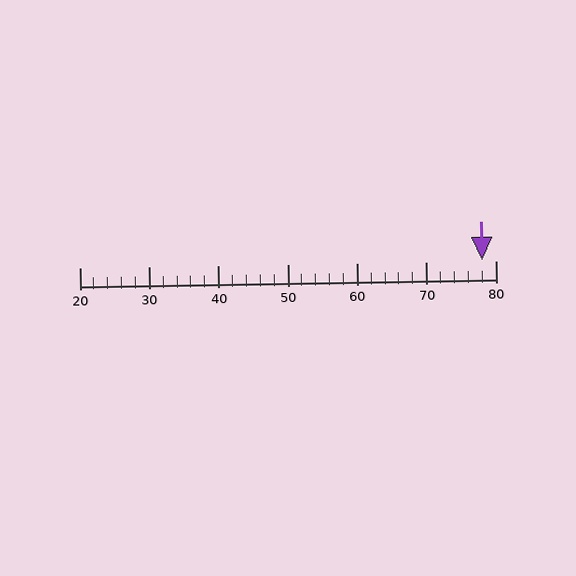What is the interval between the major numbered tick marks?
The major tick marks are spaced 10 units apart.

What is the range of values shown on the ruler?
The ruler shows values from 20 to 80.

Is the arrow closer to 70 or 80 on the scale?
The arrow is closer to 80.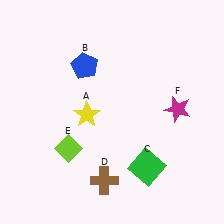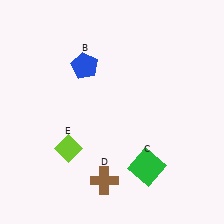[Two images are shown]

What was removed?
The magenta star (F), the yellow star (A) were removed in Image 2.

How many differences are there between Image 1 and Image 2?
There are 2 differences between the two images.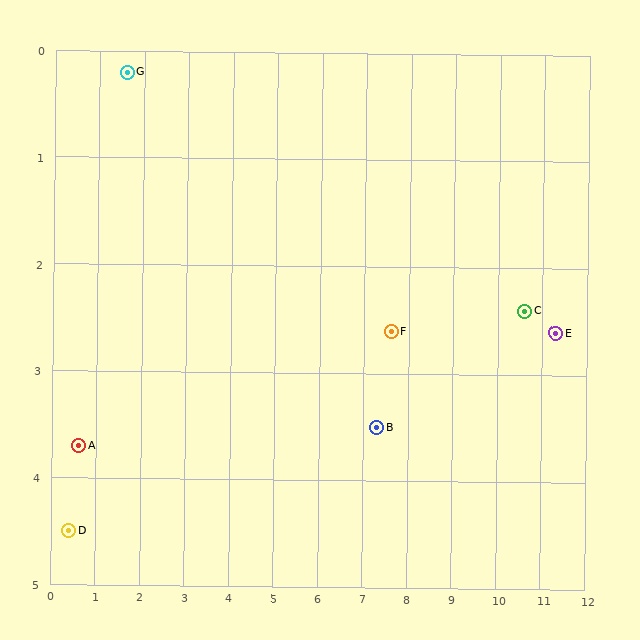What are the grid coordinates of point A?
Point A is at approximately (0.6, 3.7).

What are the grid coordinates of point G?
Point G is at approximately (1.6, 0.2).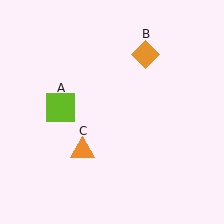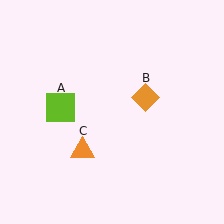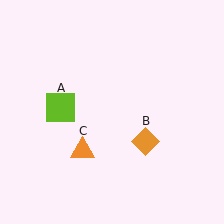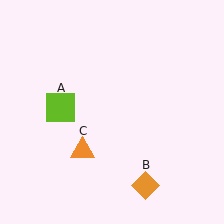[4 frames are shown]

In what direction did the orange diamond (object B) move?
The orange diamond (object B) moved down.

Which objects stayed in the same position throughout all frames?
Lime square (object A) and orange triangle (object C) remained stationary.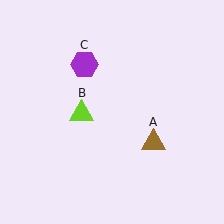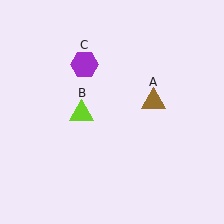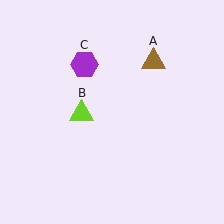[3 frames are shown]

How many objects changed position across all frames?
1 object changed position: brown triangle (object A).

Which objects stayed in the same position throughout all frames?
Lime triangle (object B) and purple hexagon (object C) remained stationary.